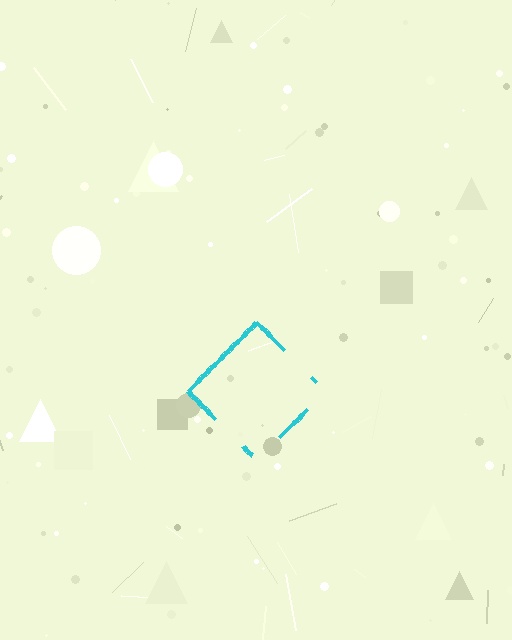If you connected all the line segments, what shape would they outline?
They would outline a diamond.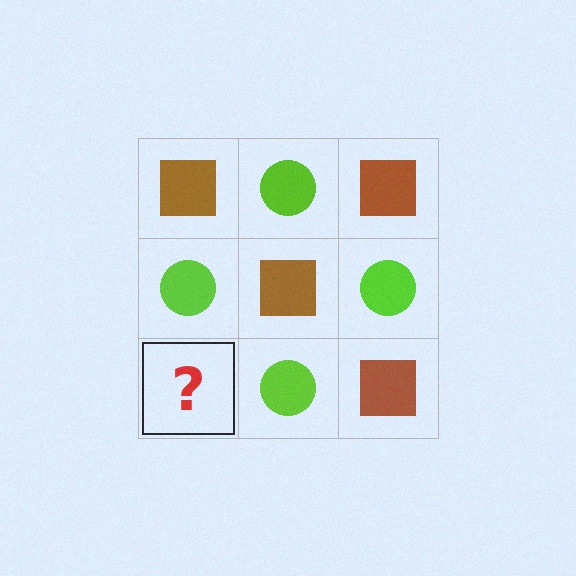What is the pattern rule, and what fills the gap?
The rule is that it alternates brown square and lime circle in a checkerboard pattern. The gap should be filled with a brown square.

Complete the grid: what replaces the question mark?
The question mark should be replaced with a brown square.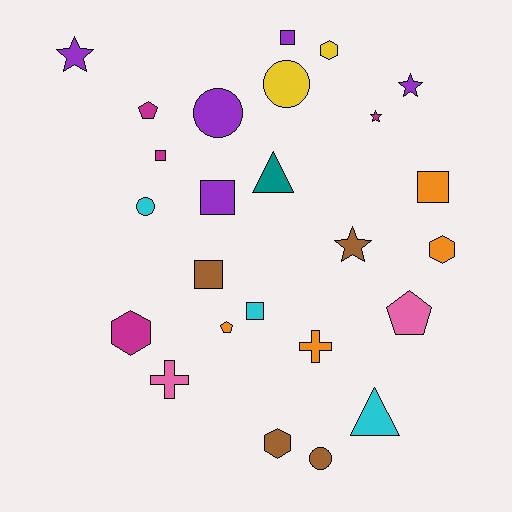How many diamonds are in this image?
There are no diamonds.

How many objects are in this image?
There are 25 objects.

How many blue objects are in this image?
There are no blue objects.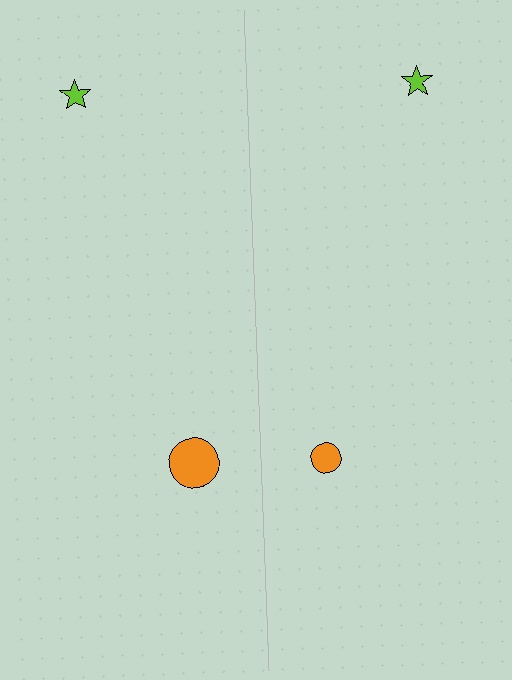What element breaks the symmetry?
The orange circle on the right side has a different size than its mirror counterpart.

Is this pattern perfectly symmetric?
No, the pattern is not perfectly symmetric. The orange circle on the right side has a different size than its mirror counterpart.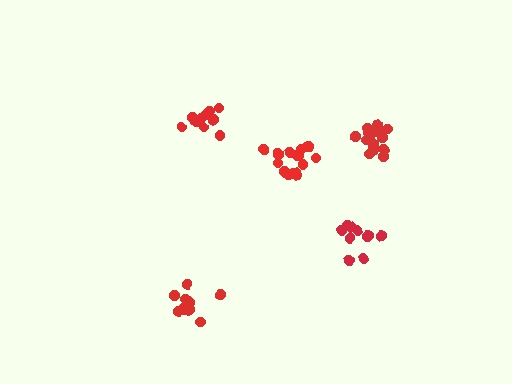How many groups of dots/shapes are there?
There are 5 groups.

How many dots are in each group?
Group 1: 10 dots, Group 2: 11 dots, Group 3: 16 dots, Group 4: 10 dots, Group 5: 16 dots (63 total).